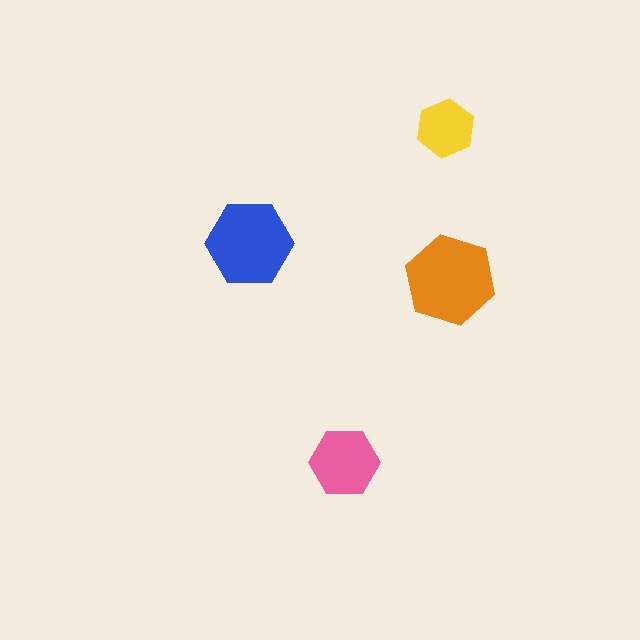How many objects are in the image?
There are 4 objects in the image.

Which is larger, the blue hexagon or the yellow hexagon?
The blue one.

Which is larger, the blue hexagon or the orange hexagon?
The orange one.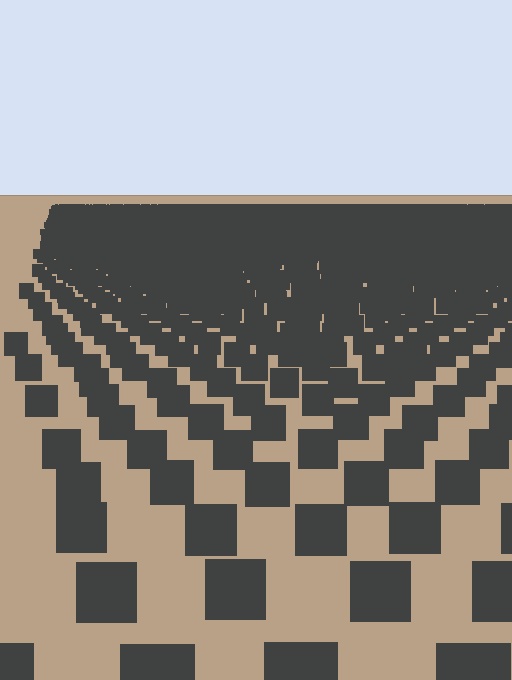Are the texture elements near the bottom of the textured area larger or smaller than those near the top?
Larger. Near the bottom, elements are closer to the viewer and appear at a bigger on-screen size.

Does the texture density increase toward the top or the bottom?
Density increases toward the top.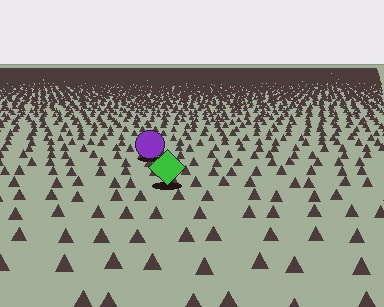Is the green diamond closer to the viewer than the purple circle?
Yes. The green diamond is closer — you can tell from the texture gradient: the ground texture is coarser near it.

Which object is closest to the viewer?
The green diamond is closest. The texture marks near it are larger and more spread out.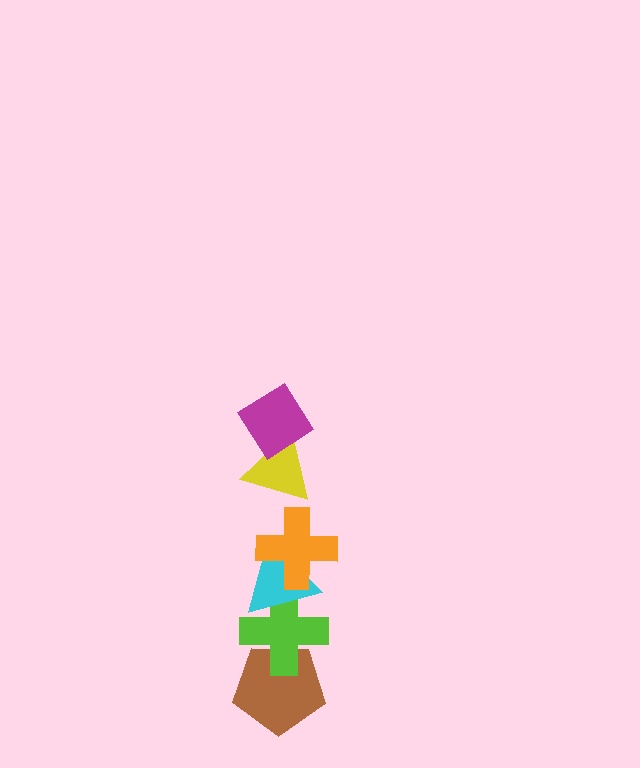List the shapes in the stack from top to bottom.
From top to bottom: the magenta diamond, the yellow triangle, the orange cross, the cyan triangle, the lime cross, the brown pentagon.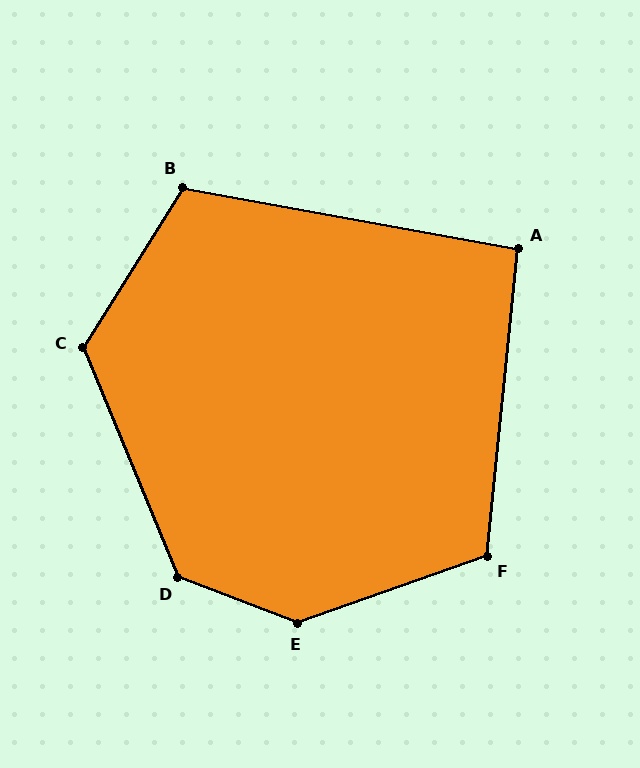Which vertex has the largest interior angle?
E, at approximately 140 degrees.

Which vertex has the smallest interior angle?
A, at approximately 95 degrees.